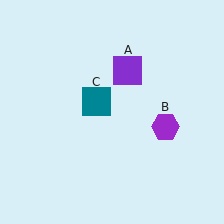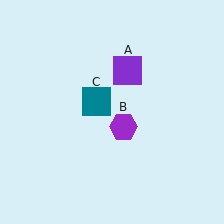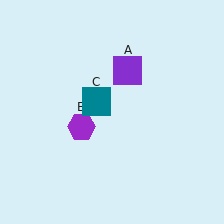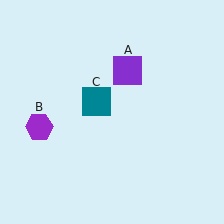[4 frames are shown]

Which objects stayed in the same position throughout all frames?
Purple square (object A) and teal square (object C) remained stationary.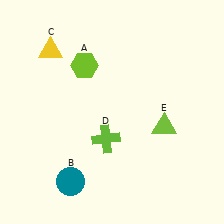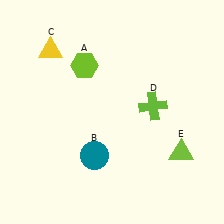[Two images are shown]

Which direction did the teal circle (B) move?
The teal circle (B) moved up.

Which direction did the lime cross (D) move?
The lime cross (D) moved right.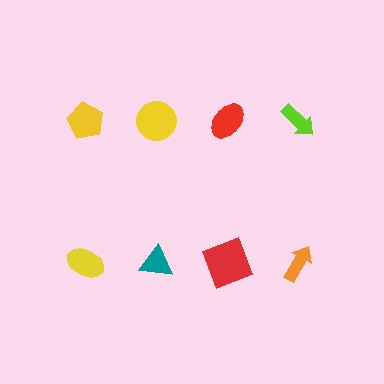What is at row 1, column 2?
A yellow circle.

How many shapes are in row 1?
4 shapes.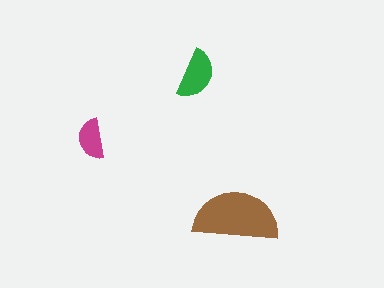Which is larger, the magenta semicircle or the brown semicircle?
The brown one.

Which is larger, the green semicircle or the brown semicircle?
The brown one.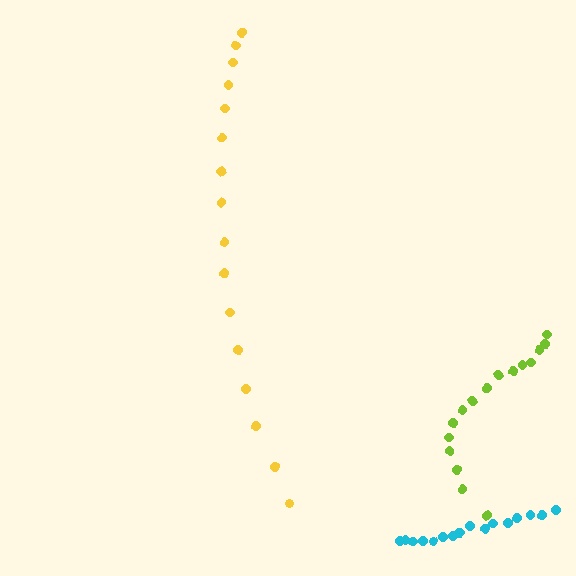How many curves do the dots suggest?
There are 3 distinct paths.